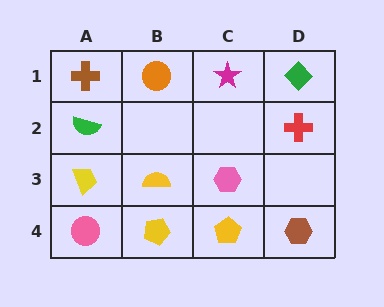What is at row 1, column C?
A magenta star.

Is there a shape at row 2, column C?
No, that cell is empty.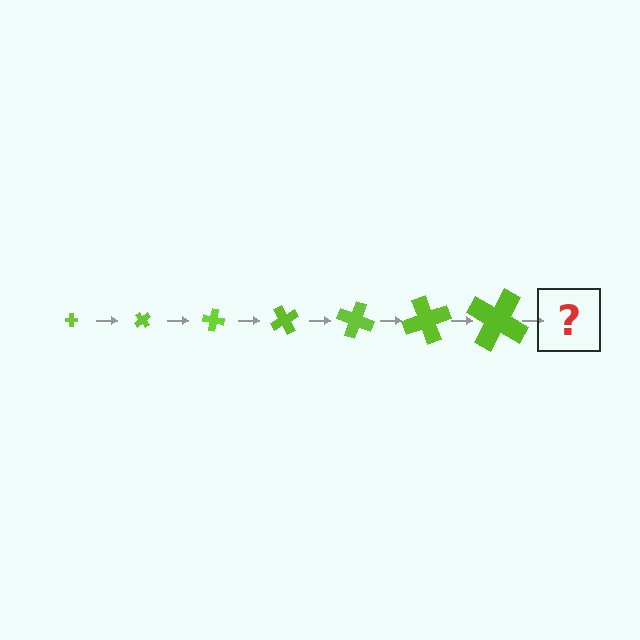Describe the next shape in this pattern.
It should be a cross, larger than the previous one and rotated 350 degrees from the start.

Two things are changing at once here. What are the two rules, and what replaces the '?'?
The two rules are that the cross grows larger each step and it rotates 50 degrees each step. The '?' should be a cross, larger than the previous one and rotated 350 degrees from the start.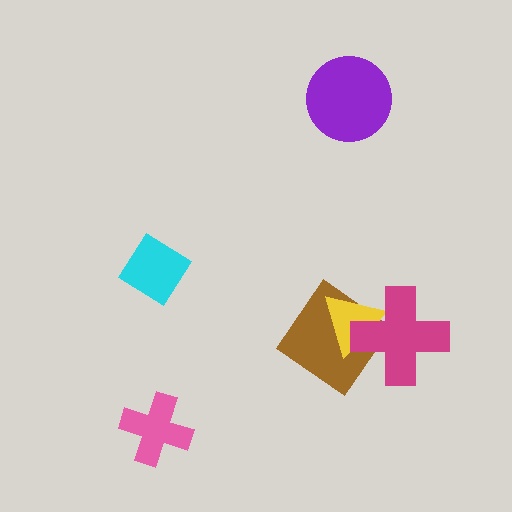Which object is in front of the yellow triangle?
The magenta cross is in front of the yellow triangle.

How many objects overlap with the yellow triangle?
2 objects overlap with the yellow triangle.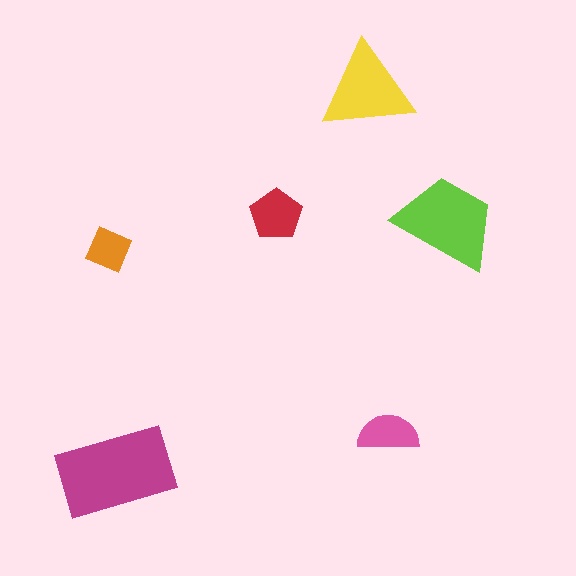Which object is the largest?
The magenta rectangle.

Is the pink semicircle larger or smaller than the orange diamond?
Larger.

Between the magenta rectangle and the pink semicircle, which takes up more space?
The magenta rectangle.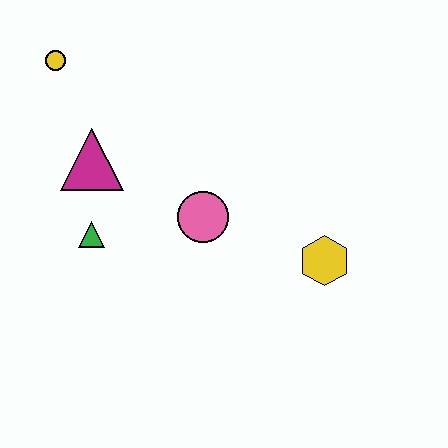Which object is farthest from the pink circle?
The yellow circle is farthest from the pink circle.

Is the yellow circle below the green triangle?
No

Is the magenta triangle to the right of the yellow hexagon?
No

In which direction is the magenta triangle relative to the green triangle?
The magenta triangle is above the green triangle.